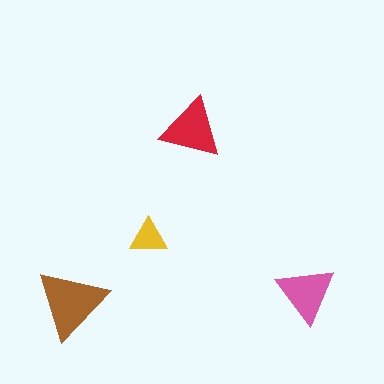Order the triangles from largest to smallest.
the brown one, the red one, the pink one, the yellow one.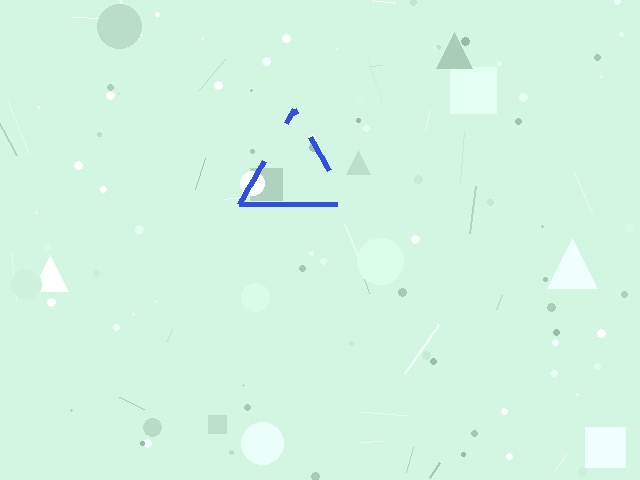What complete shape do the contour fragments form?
The contour fragments form a triangle.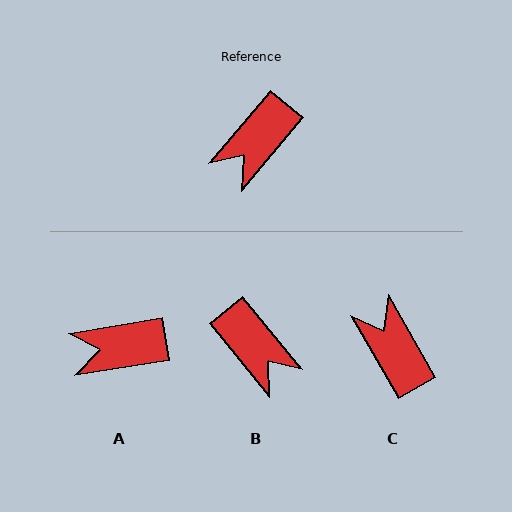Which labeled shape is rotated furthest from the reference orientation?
C, about 110 degrees away.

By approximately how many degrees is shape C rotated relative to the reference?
Approximately 110 degrees clockwise.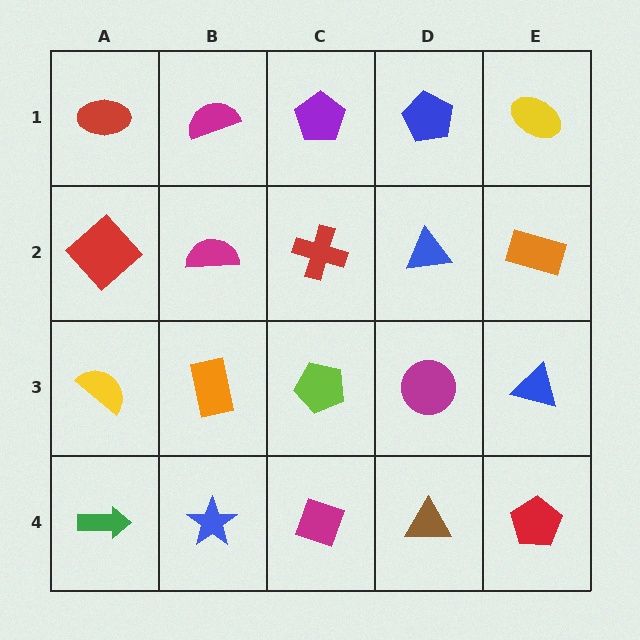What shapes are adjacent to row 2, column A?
A red ellipse (row 1, column A), a yellow semicircle (row 3, column A), a magenta semicircle (row 2, column B).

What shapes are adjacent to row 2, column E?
A yellow ellipse (row 1, column E), a blue triangle (row 3, column E), a blue triangle (row 2, column D).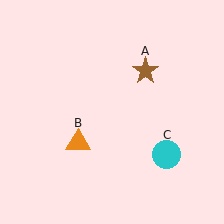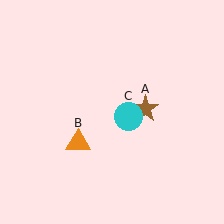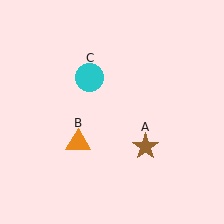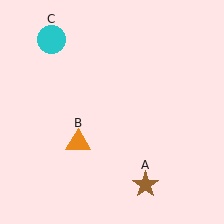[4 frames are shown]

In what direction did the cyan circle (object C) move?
The cyan circle (object C) moved up and to the left.